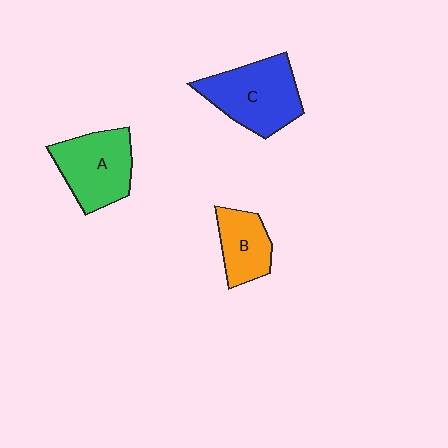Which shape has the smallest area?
Shape B (orange).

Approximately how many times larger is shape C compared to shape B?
Approximately 1.7 times.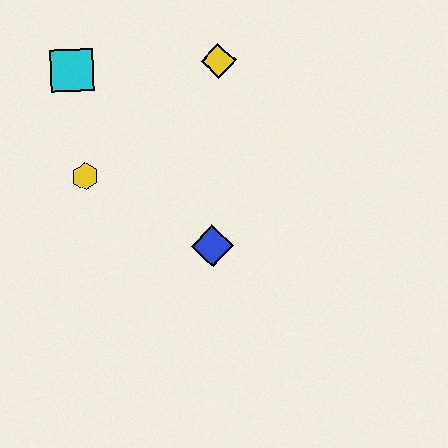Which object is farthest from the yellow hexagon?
The yellow diamond is farthest from the yellow hexagon.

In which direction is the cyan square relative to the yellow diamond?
The cyan square is to the left of the yellow diamond.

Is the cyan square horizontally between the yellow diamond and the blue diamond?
No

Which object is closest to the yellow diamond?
The cyan square is closest to the yellow diamond.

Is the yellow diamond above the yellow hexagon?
Yes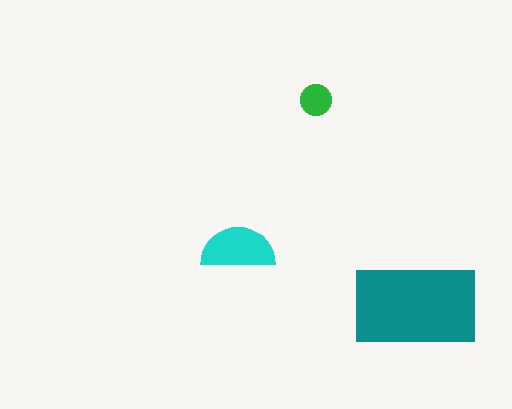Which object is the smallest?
The green circle.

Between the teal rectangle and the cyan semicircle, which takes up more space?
The teal rectangle.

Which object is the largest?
The teal rectangle.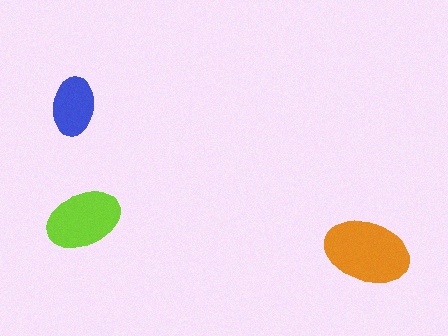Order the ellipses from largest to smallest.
the orange one, the lime one, the blue one.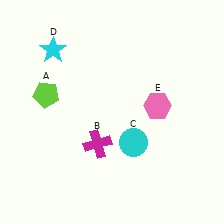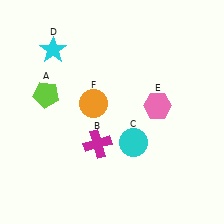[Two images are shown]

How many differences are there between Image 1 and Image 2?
There is 1 difference between the two images.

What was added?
An orange circle (F) was added in Image 2.